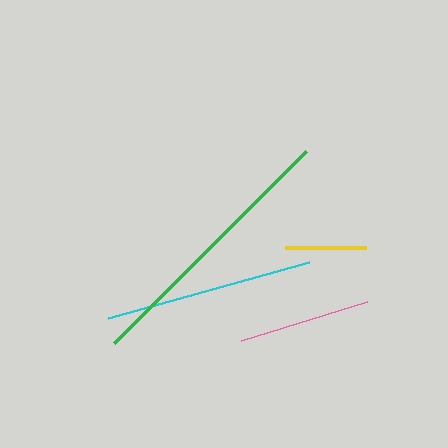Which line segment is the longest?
The green line is the longest at approximately 272 pixels.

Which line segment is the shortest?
The yellow line is the shortest at approximately 81 pixels.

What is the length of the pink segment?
The pink segment is approximately 132 pixels long.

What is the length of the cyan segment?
The cyan segment is approximately 209 pixels long.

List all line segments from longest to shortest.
From longest to shortest: green, cyan, pink, yellow.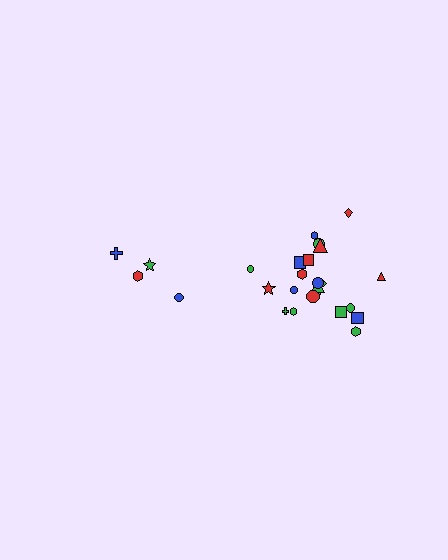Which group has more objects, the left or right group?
The right group.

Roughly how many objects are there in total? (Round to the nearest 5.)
Roughly 25 objects in total.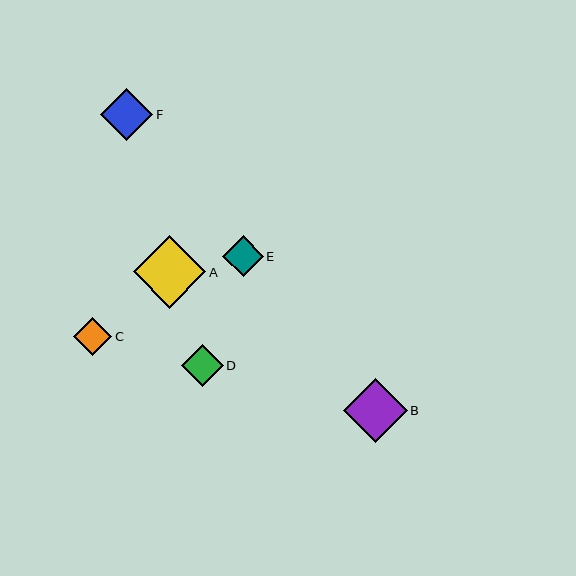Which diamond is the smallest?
Diamond C is the smallest with a size of approximately 38 pixels.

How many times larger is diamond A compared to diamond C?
Diamond A is approximately 1.9 times the size of diamond C.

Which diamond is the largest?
Diamond A is the largest with a size of approximately 73 pixels.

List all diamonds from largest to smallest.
From largest to smallest: A, B, F, D, E, C.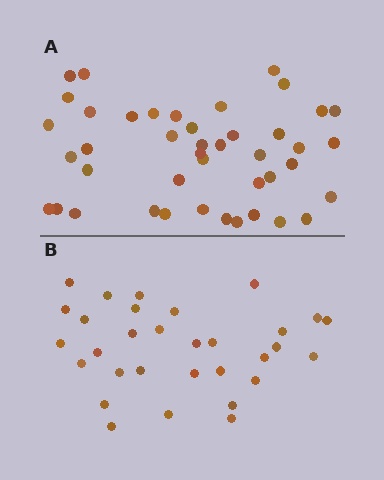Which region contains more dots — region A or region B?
Region A (the top region) has more dots.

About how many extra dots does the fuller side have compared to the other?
Region A has roughly 12 or so more dots than region B.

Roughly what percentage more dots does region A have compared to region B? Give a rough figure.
About 40% more.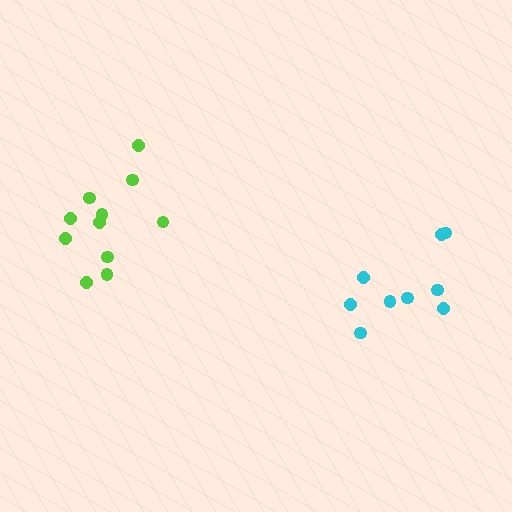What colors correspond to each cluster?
The clusters are colored: cyan, lime.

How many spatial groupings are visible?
There are 2 spatial groupings.